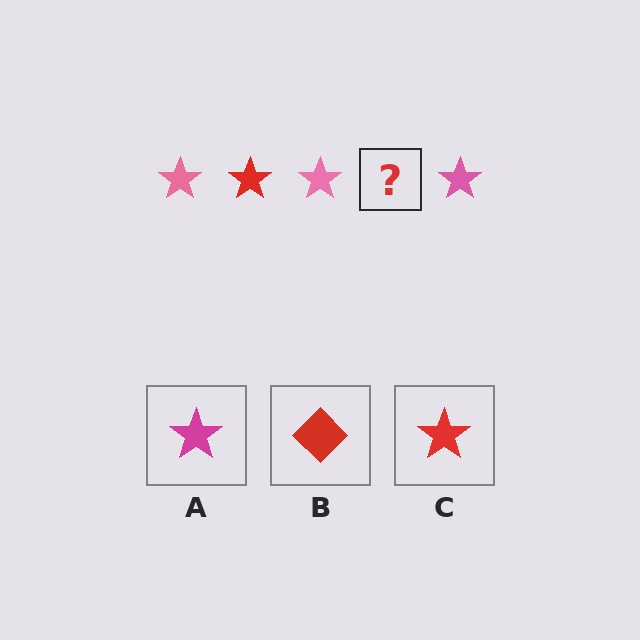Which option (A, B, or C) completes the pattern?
C.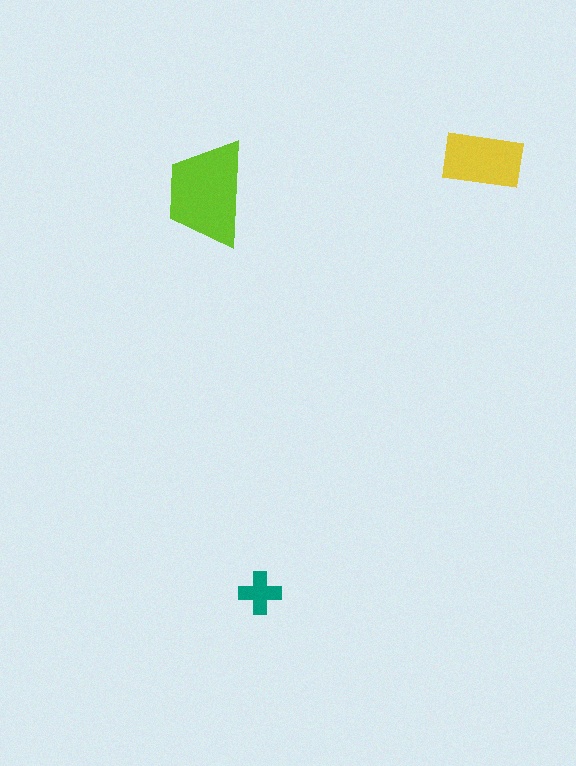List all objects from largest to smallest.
The lime trapezoid, the yellow rectangle, the teal cross.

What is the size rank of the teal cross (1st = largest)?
3rd.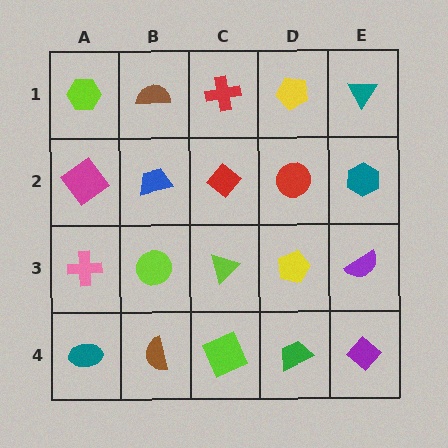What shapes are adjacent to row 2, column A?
A lime hexagon (row 1, column A), a pink cross (row 3, column A), a blue trapezoid (row 2, column B).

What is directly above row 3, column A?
A magenta diamond.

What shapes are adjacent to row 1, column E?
A teal hexagon (row 2, column E), a yellow pentagon (row 1, column D).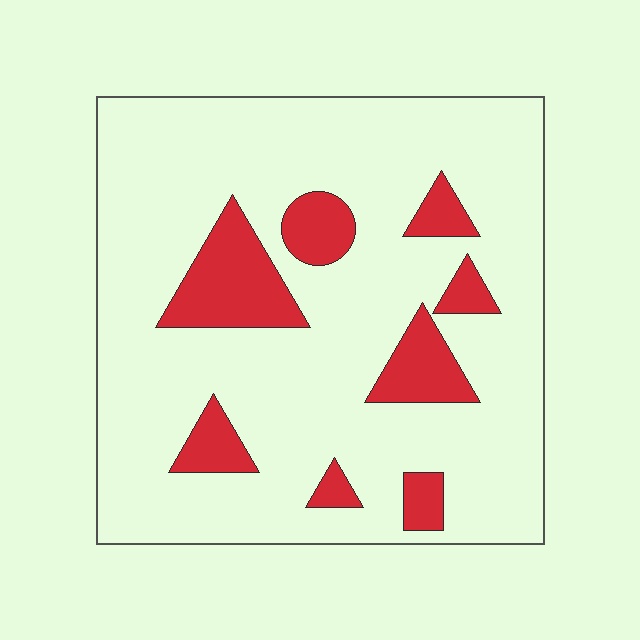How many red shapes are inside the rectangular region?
8.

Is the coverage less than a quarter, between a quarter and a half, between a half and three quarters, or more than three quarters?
Less than a quarter.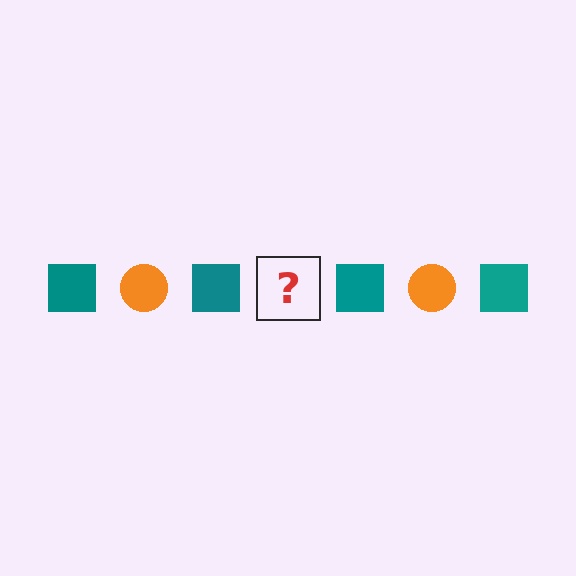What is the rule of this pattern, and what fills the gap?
The rule is that the pattern alternates between teal square and orange circle. The gap should be filled with an orange circle.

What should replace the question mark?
The question mark should be replaced with an orange circle.